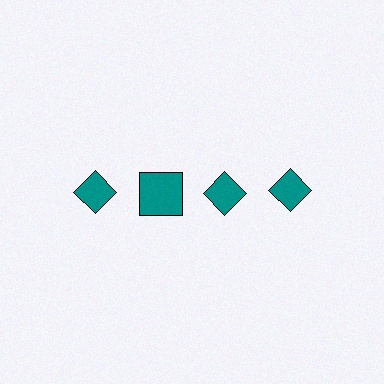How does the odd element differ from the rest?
It has a different shape: square instead of diamond.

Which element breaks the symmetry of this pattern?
The teal square in the top row, second from left column breaks the symmetry. All other shapes are teal diamonds.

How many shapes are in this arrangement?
There are 4 shapes arranged in a grid pattern.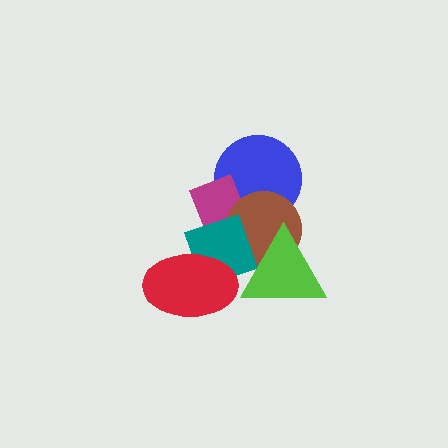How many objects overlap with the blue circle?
2 objects overlap with the blue circle.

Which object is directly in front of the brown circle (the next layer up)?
The teal diamond is directly in front of the brown circle.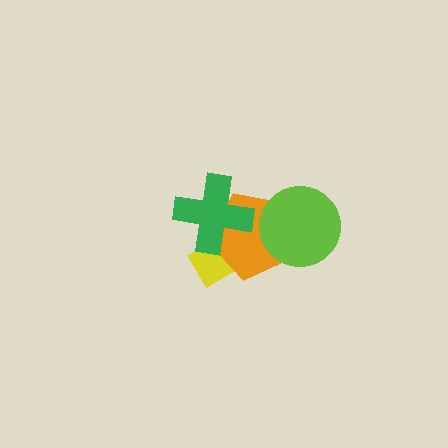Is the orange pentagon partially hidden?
Yes, it is partially covered by another shape.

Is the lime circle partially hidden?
No, no other shape covers it.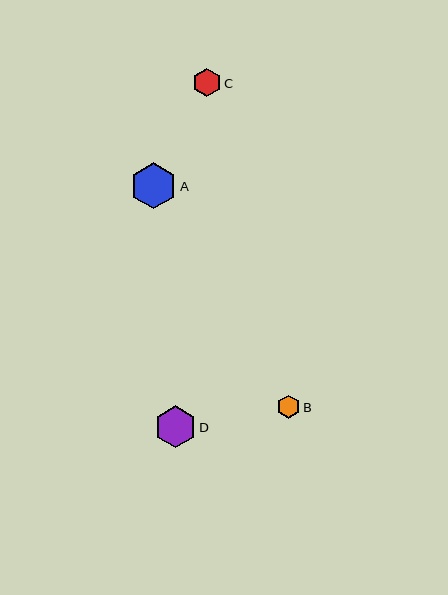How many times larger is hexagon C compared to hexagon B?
Hexagon C is approximately 1.2 times the size of hexagon B.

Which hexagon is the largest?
Hexagon A is the largest with a size of approximately 46 pixels.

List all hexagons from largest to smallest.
From largest to smallest: A, D, C, B.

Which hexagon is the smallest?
Hexagon B is the smallest with a size of approximately 23 pixels.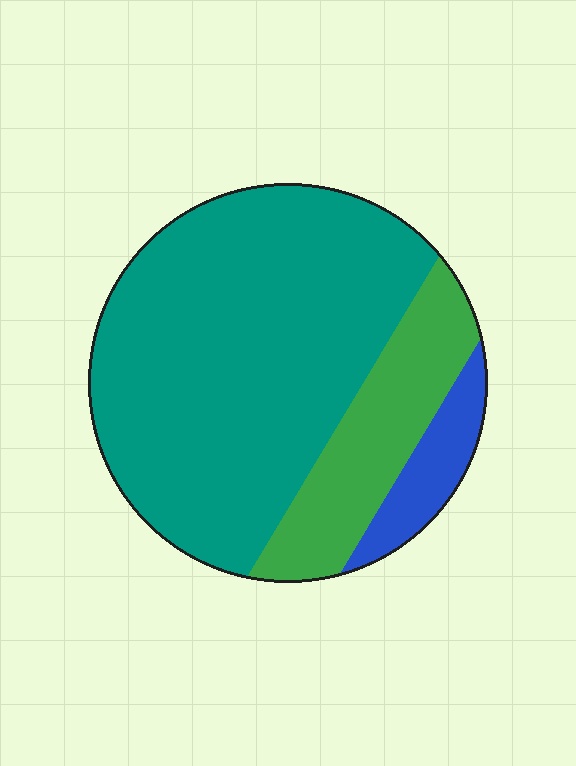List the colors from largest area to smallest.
From largest to smallest: teal, green, blue.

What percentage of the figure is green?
Green covers 21% of the figure.